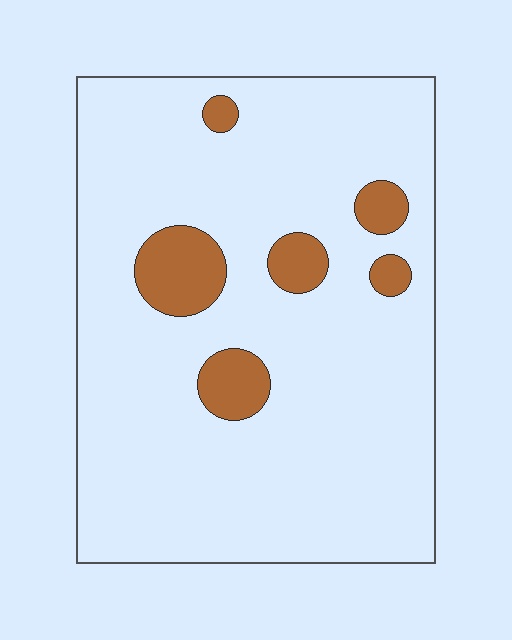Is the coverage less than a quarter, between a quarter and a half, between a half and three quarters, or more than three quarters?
Less than a quarter.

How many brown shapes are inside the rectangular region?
6.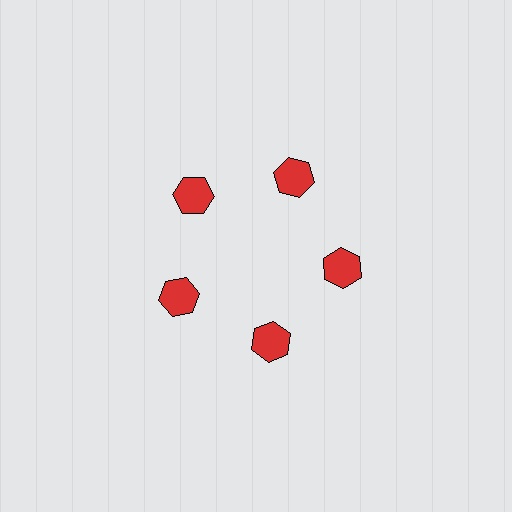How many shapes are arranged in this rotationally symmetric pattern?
There are 5 shapes, arranged in 5 groups of 1.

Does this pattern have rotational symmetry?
Yes, this pattern has 5-fold rotational symmetry. It looks the same after rotating 72 degrees around the center.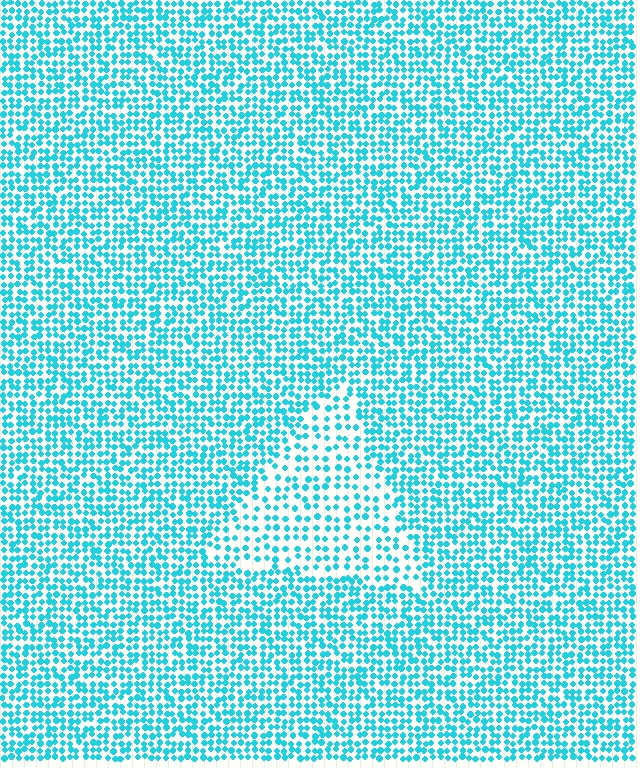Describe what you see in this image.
The image contains small cyan elements arranged at two different densities. A triangle-shaped region is visible where the elements are less densely packed than the surrounding area.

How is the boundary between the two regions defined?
The boundary is defined by a change in element density (approximately 1.9x ratio). All elements are the same color, size, and shape.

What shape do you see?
I see a triangle.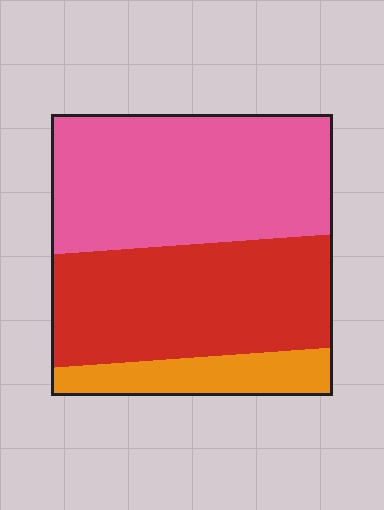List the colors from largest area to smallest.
From largest to smallest: pink, red, orange.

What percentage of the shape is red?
Red covers 40% of the shape.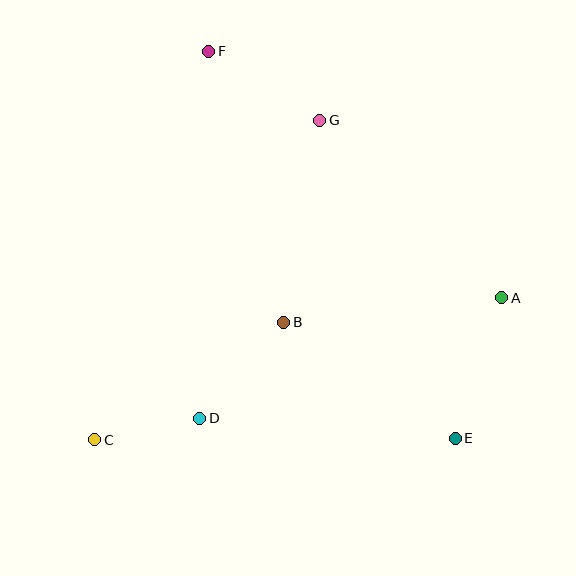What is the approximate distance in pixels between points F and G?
The distance between F and G is approximately 131 pixels.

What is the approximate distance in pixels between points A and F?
The distance between A and F is approximately 383 pixels.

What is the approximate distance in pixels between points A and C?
The distance between A and C is approximately 431 pixels.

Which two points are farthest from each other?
Points E and F are farthest from each other.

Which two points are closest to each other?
Points C and D are closest to each other.